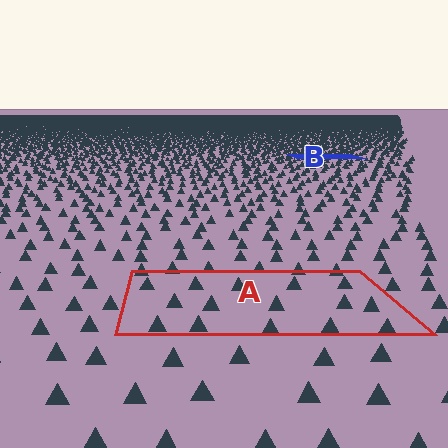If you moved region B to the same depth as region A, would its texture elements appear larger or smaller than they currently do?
They would appear larger. At a closer depth, the same texture elements are projected at a bigger on-screen size.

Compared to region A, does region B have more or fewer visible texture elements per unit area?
Region B has more texture elements per unit area — they are packed more densely because it is farther away.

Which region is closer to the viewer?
Region A is closer. The texture elements there are larger and more spread out.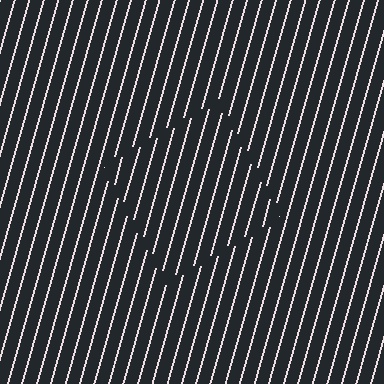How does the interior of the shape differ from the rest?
The interior of the shape contains the same grating, shifted by half a period — the contour is defined by the phase discontinuity where line-ends from the inner and outer gratings abut.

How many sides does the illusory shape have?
4 sides — the line-ends trace a square.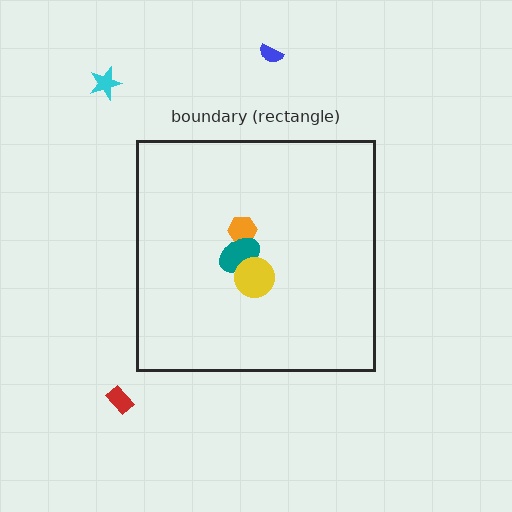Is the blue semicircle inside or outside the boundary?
Outside.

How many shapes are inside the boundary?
3 inside, 3 outside.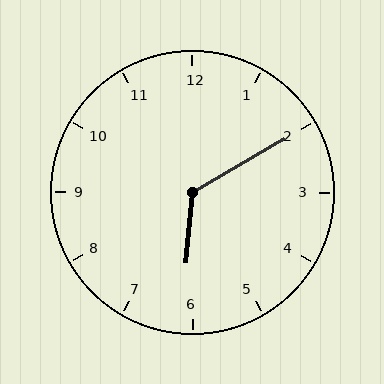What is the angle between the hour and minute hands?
Approximately 125 degrees.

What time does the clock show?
6:10.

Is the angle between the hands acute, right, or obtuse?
It is obtuse.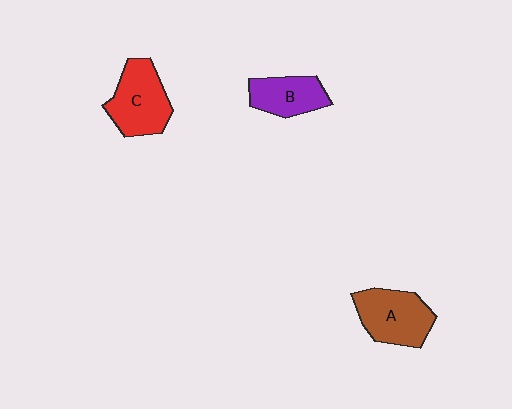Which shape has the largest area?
Shape C (red).